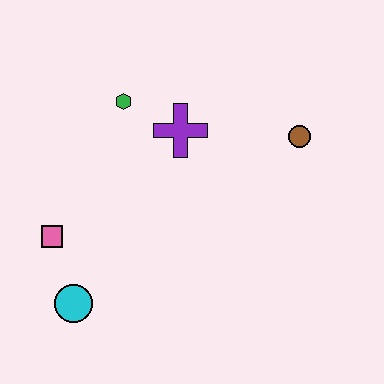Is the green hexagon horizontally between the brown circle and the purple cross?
No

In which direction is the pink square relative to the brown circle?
The pink square is to the left of the brown circle.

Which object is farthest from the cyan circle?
The brown circle is farthest from the cyan circle.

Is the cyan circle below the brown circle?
Yes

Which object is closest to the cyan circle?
The pink square is closest to the cyan circle.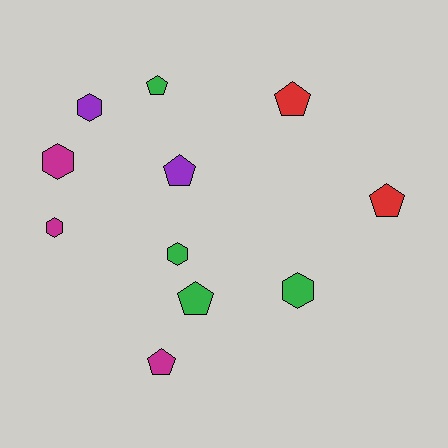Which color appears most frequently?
Green, with 4 objects.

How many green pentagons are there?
There are 2 green pentagons.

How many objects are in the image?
There are 11 objects.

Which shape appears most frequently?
Pentagon, with 6 objects.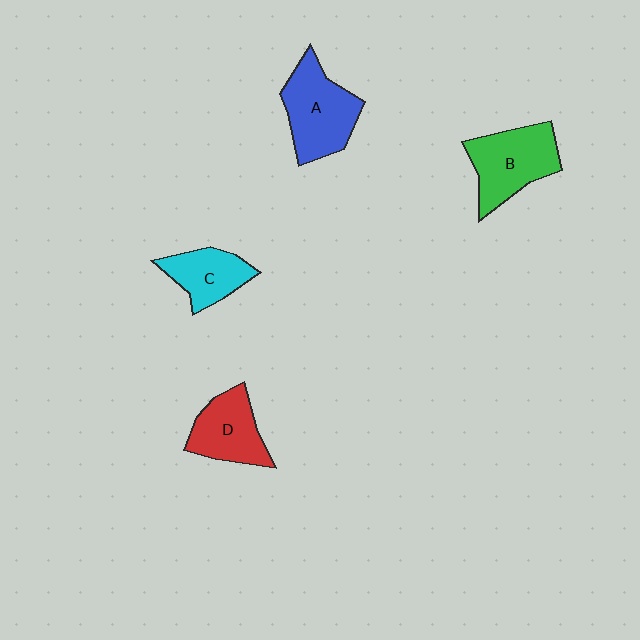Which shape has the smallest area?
Shape C (cyan).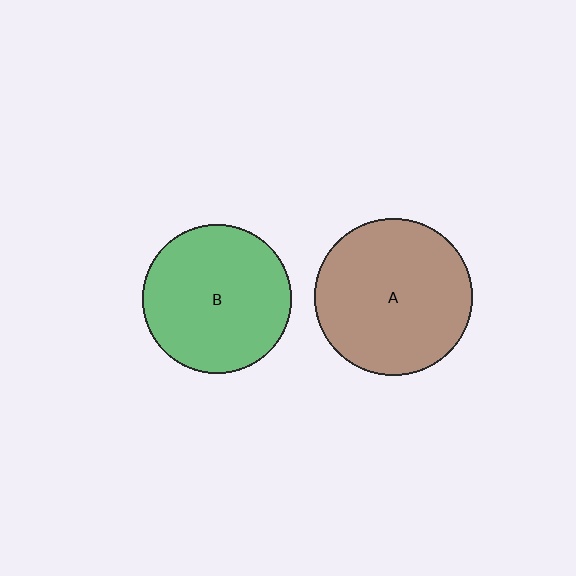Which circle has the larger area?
Circle A (brown).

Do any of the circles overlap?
No, none of the circles overlap.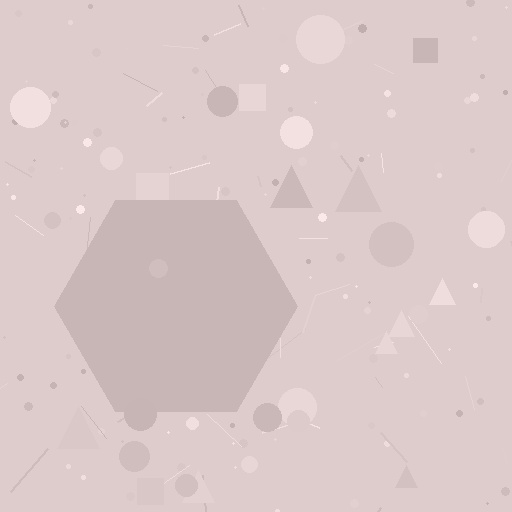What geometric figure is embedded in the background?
A hexagon is embedded in the background.